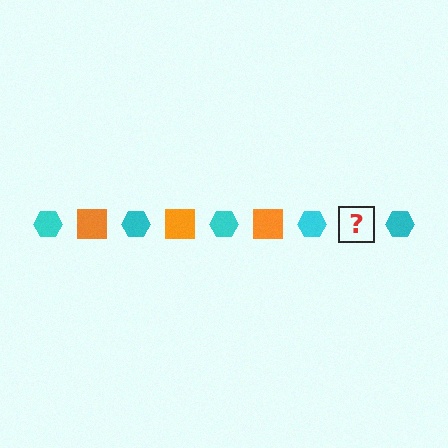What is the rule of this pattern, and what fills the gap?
The rule is that the pattern alternates between cyan hexagon and orange square. The gap should be filled with an orange square.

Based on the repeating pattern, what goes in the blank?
The blank should be an orange square.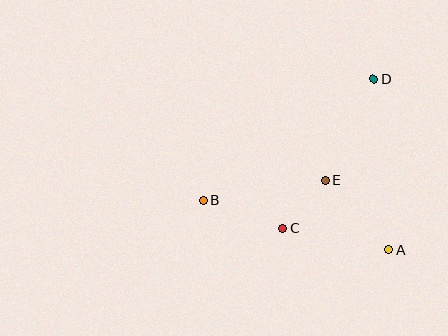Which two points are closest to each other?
Points C and E are closest to each other.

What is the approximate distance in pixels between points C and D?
The distance between C and D is approximately 174 pixels.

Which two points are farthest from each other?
Points B and D are farthest from each other.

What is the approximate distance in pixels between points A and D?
The distance between A and D is approximately 171 pixels.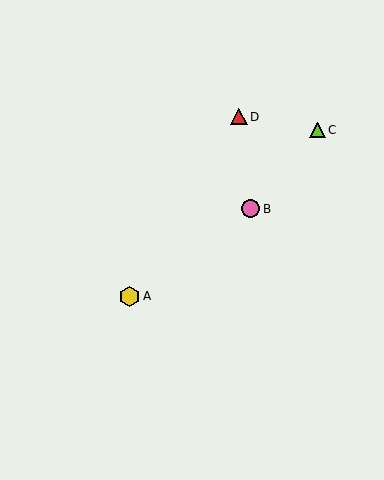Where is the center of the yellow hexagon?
The center of the yellow hexagon is at (130, 296).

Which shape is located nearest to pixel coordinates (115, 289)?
The yellow hexagon (labeled A) at (130, 296) is nearest to that location.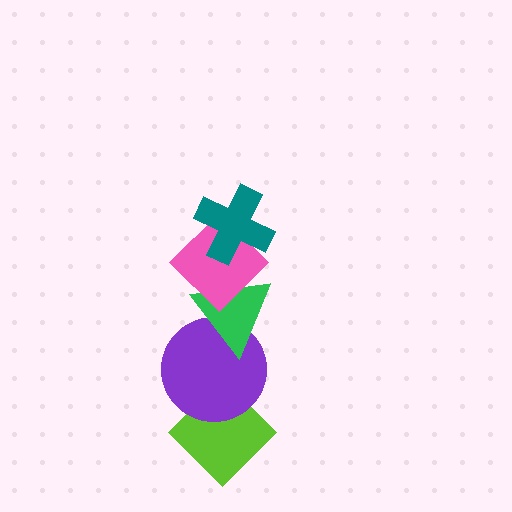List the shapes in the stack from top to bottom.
From top to bottom: the teal cross, the pink diamond, the green triangle, the purple circle, the lime diamond.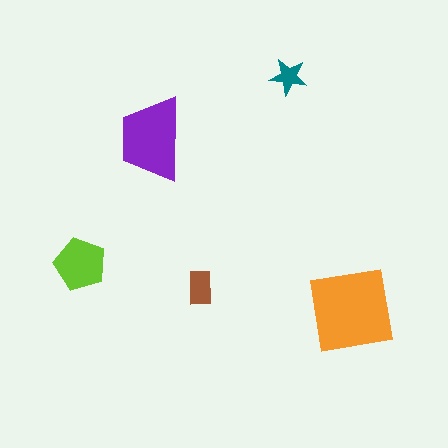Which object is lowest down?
The orange square is bottommost.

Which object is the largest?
The orange square.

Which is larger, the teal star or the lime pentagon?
The lime pentagon.